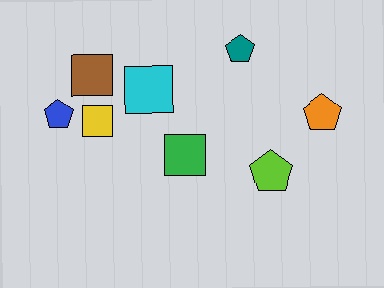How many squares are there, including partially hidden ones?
There are 4 squares.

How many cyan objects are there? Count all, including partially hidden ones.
There is 1 cyan object.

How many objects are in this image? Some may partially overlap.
There are 8 objects.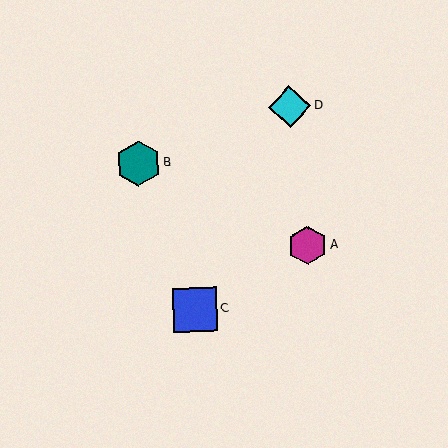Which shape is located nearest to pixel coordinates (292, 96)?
The cyan diamond (labeled D) at (290, 107) is nearest to that location.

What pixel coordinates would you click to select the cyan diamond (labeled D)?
Click at (290, 107) to select the cyan diamond D.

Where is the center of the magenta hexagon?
The center of the magenta hexagon is at (308, 245).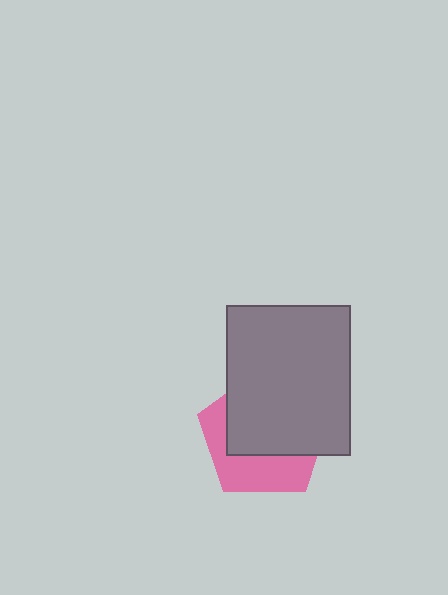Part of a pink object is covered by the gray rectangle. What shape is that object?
It is a pentagon.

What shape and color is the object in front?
The object in front is a gray rectangle.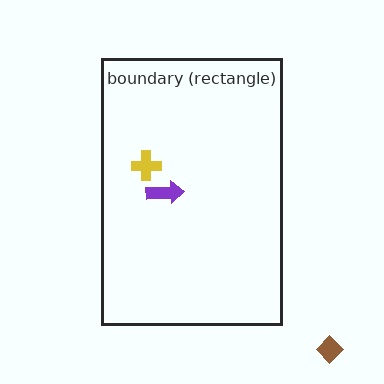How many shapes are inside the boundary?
2 inside, 1 outside.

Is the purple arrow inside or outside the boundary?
Inside.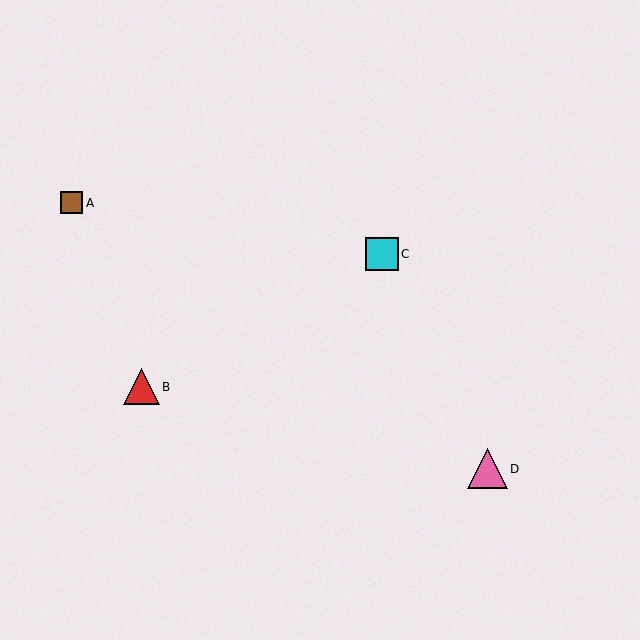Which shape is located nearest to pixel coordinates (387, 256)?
The cyan square (labeled C) at (382, 254) is nearest to that location.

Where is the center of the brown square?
The center of the brown square is at (71, 203).